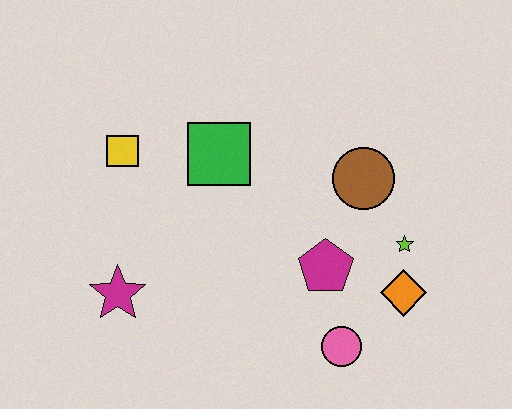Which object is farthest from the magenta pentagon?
The yellow square is farthest from the magenta pentagon.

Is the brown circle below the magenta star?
No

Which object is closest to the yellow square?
The green square is closest to the yellow square.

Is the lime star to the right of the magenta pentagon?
Yes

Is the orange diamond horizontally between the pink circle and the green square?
No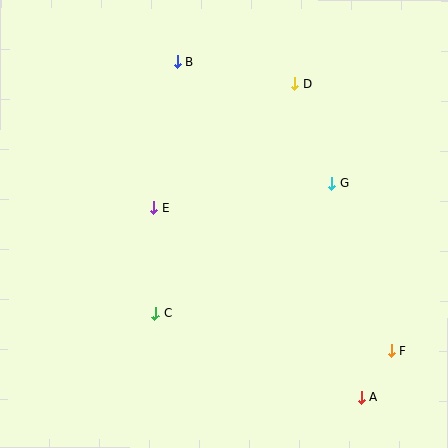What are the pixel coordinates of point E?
Point E is at (154, 207).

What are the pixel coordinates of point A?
Point A is at (361, 397).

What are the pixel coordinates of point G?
Point G is at (332, 183).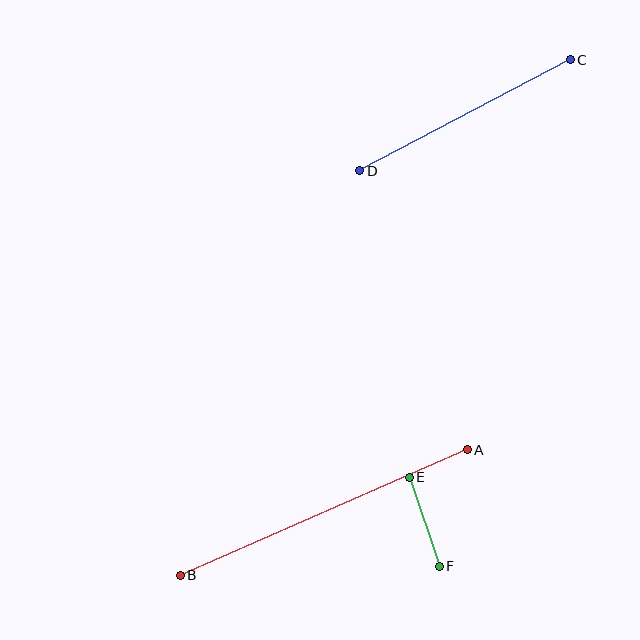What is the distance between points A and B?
The distance is approximately 313 pixels.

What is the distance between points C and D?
The distance is approximately 238 pixels.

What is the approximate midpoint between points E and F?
The midpoint is at approximately (424, 522) pixels.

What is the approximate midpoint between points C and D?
The midpoint is at approximately (465, 115) pixels.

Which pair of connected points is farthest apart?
Points A and B are farthest apart.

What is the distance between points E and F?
The distance is approximately 94 pixels.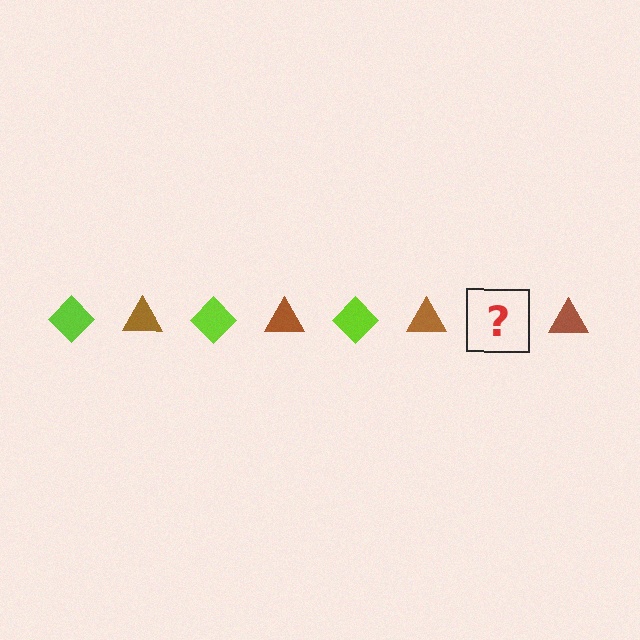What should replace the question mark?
The question mark should be replaced with a lime diamond.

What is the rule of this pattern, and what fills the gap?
The rule is that the pattern alternates between lime diamond and brown triangle. The gap should be filled with a lime diamond.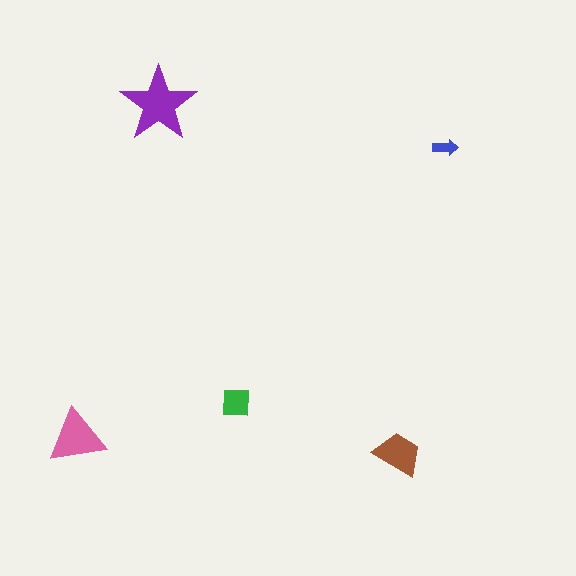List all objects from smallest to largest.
The blue arrow, the green square, the brown trapezoid, the pink triangle, the purple star.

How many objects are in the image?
There are 5 objects in the image.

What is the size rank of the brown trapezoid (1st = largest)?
3rd.